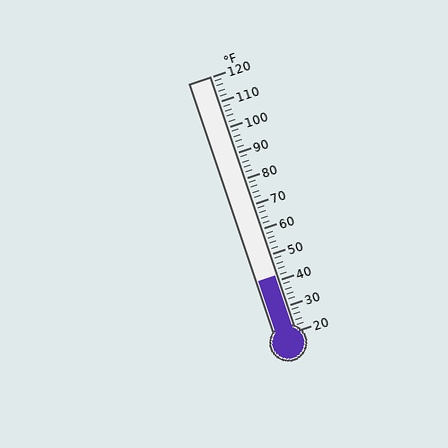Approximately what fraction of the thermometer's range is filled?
The thermometer is filled to approximately 20% of its range.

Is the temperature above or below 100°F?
The temperature is below 100°F.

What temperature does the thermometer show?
The thermometer shows approximately 42°F.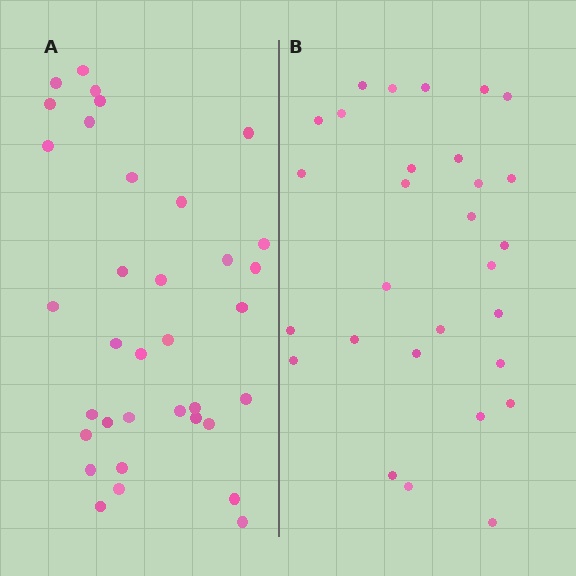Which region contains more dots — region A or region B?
Region A (the left region) has more dots.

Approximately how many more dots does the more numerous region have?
Region A has about 6 more dots than region B.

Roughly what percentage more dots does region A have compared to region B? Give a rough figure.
About 20% more.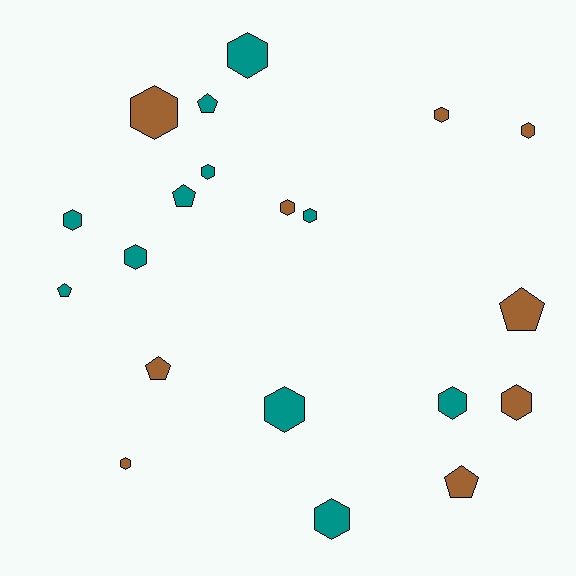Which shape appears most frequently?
Hexagon, with 14 objects.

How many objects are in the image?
There are 20 objects.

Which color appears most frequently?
Teal, with 11 objects.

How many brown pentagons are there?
There are 3 brown pentagons.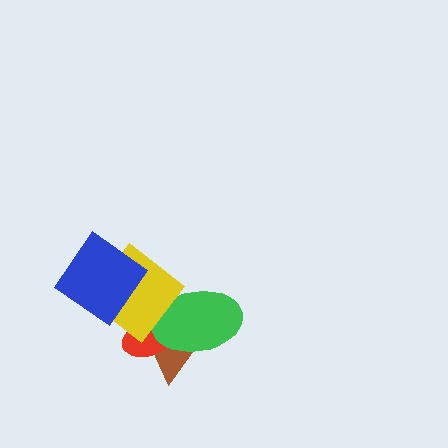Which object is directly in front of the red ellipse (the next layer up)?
The green ellipse is directly in front of the red ellipse.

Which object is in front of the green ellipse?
The yellow diamond is in front of the green ellipse.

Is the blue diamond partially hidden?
No, no other shape covers it.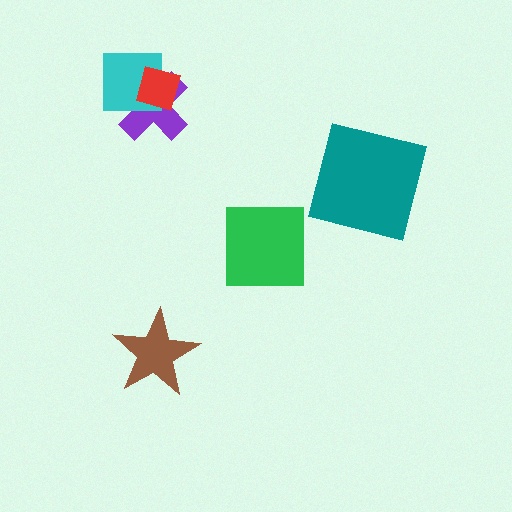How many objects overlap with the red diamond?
2 objects overlap with the red diamond.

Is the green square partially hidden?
No, no other shape covers it.